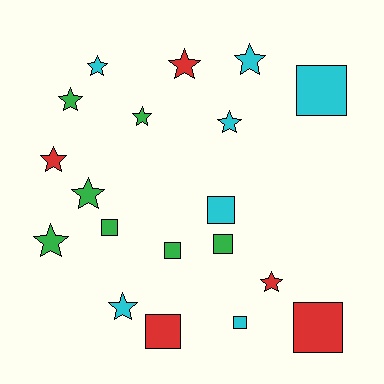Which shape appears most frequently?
Star, with 11 objects.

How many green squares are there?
There are 3 green squares.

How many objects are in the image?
There are 19 objects.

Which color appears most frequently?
Cyan, with 7 objects.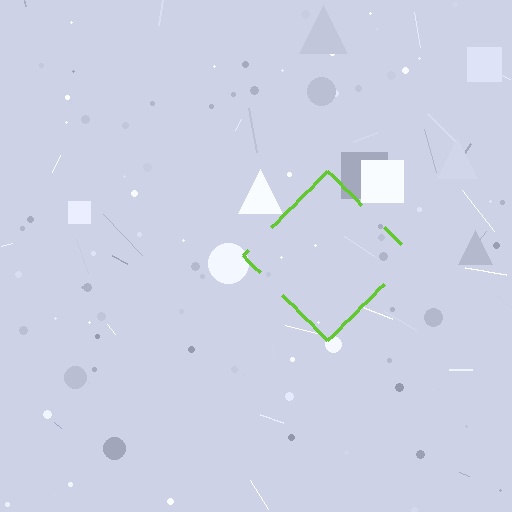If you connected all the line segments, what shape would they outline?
They would outline a diamond.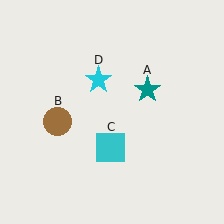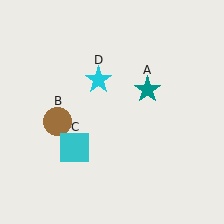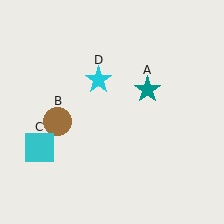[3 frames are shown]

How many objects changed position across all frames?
1 object changed position: cyan square (object C).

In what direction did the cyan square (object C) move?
The cyan square (object C) moved left.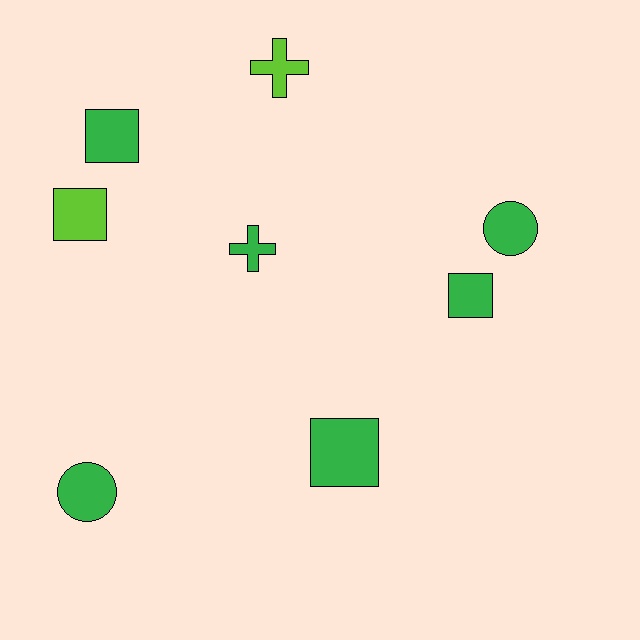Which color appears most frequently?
Green, with 6 objects.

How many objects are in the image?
There are 8 objects.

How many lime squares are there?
There is 1 lime square.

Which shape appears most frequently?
Square, with 4 objects.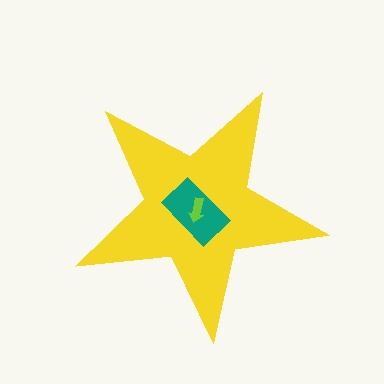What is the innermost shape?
The lime arrow.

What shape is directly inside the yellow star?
The teal rectangle.